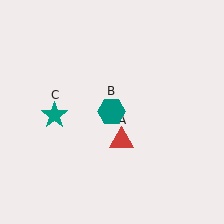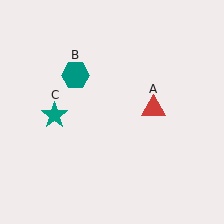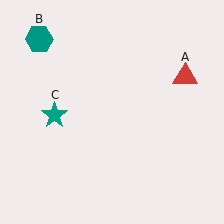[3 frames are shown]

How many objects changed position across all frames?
2 objects changed position: red triangle (object A), teal hexagon (object B).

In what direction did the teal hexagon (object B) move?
The teal hexagon (object B) moved up and to the left.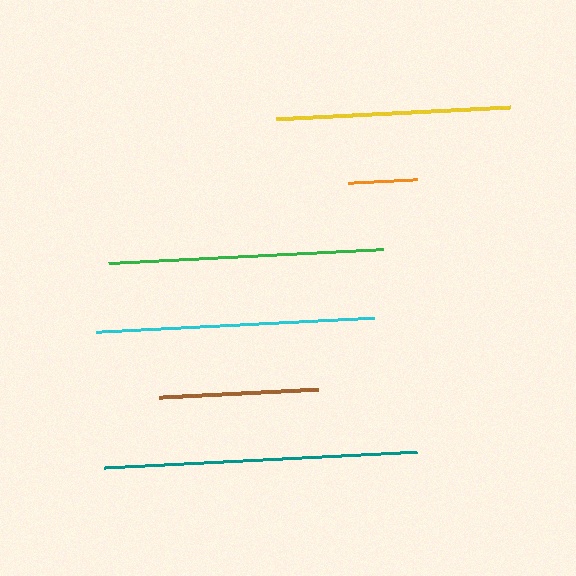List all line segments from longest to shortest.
From longest to shortest: teal, cyan, green, yellow, brown, orange.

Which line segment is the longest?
The teal line is the longest at approximately 313 pixels.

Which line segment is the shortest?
The orange line is the shortest at approximately 69 pixels.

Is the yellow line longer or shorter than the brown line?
The yellow line is longer than the brown line.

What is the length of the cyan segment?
The cyan segment is approximately 278 pixels long.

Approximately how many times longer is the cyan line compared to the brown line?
The cyan line is approximately 1.7 times the length of the brown line.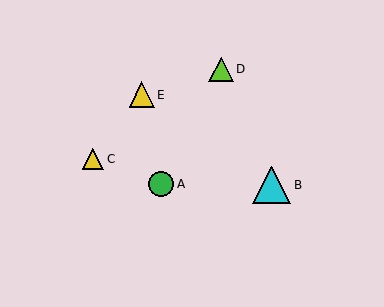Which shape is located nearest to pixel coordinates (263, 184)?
The cyan triangle (labeled B) at (272, 185) is nearest to that location.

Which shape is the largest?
The cyan triangle (labeled B) is the largest.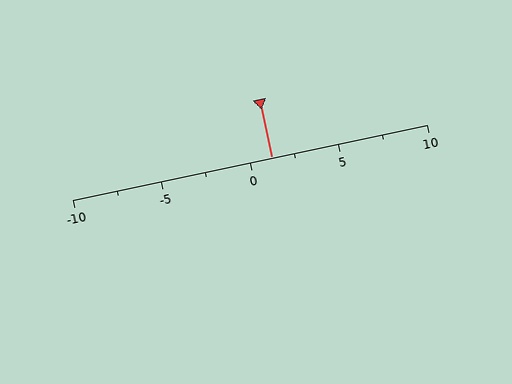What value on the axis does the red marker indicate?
The marker indicates approximately 1.2.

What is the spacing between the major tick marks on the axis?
The major ticks are spaced 5 apart.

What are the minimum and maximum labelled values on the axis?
The axis runs from -10 to 10.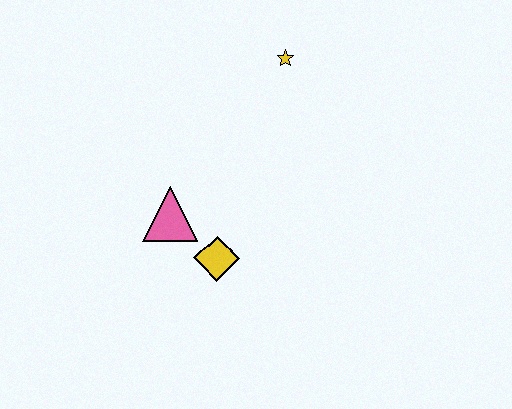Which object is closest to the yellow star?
The pink triangle is closest to the yellow star.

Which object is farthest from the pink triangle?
The yellow star is farthest from the pink triangle.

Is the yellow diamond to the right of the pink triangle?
Yes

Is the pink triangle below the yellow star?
Yes